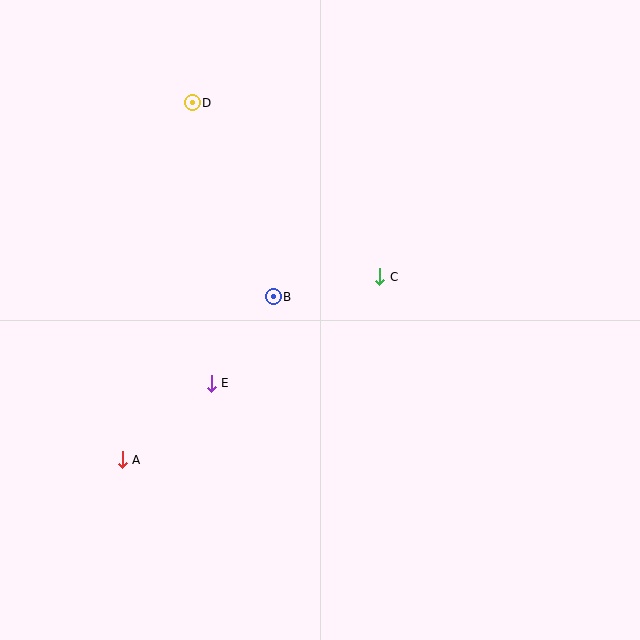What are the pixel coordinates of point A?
Point A is at (122, 460).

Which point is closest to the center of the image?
Point B at (273, 297) is closest to the center.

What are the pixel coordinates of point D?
Point D is at (192, 103).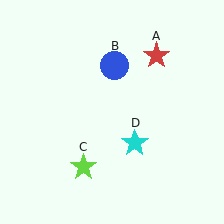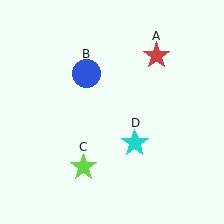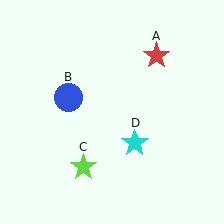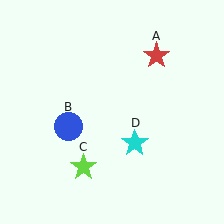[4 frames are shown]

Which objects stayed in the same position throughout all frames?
Red star (object A) and lime star (object C) and cyan star (object D) remained stationary.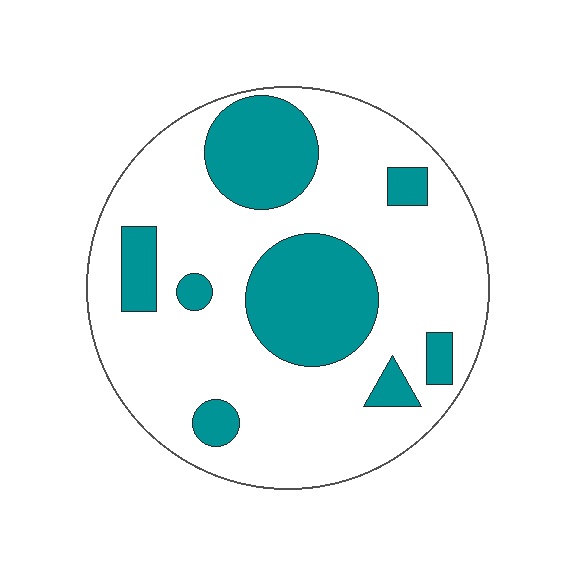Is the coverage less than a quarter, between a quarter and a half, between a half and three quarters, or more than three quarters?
Between a quarter and a half.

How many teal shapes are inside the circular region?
8.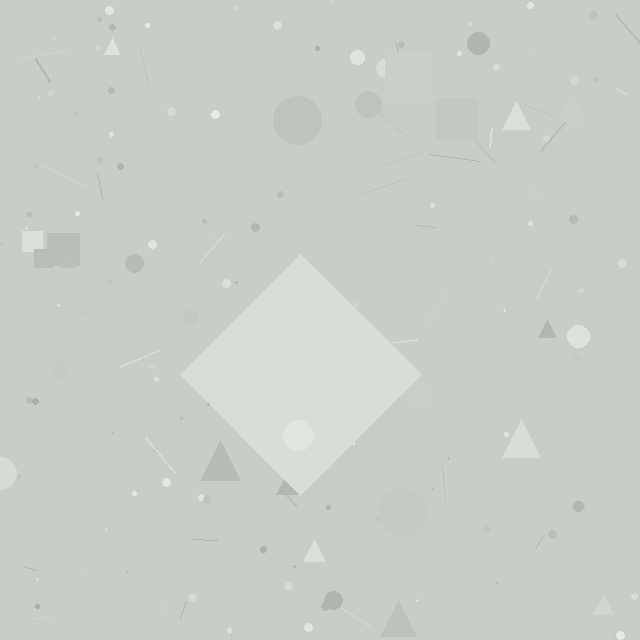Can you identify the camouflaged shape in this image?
The camouflaged shape is a diamond.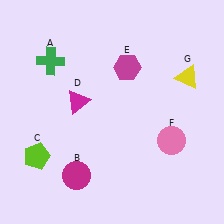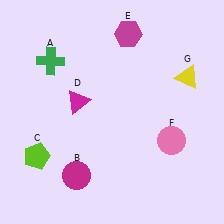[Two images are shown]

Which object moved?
The magenta hexagon (E) moved up.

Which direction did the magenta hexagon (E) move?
The magenta hexagon (E) moved up.